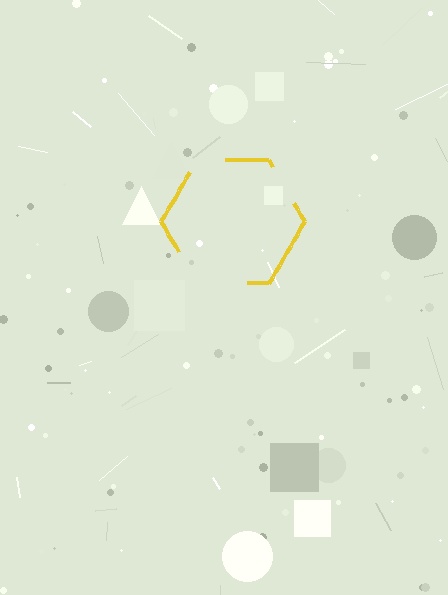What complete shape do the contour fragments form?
The contour fragments form a hexagon.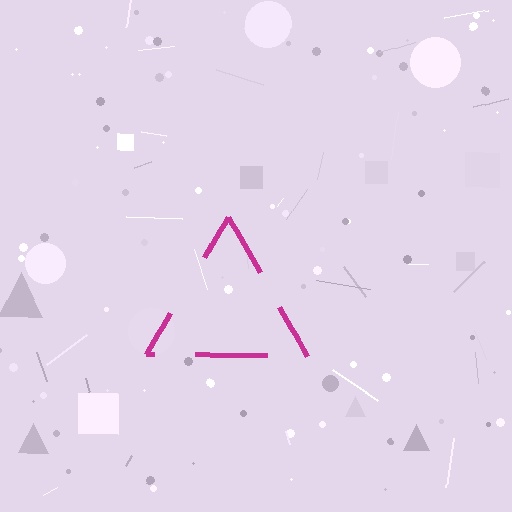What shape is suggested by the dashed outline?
The dashed outline suggests a triangle.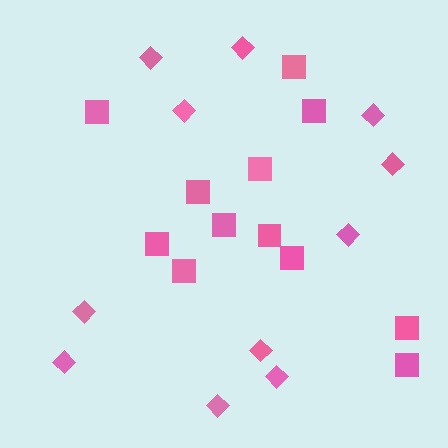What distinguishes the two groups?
There are 2 groups: one group of squares (12) and one group of diamonds (11).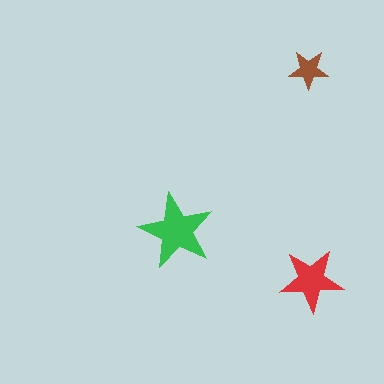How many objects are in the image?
There are 3 objects in the image.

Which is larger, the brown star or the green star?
The green one.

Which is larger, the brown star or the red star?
The red one.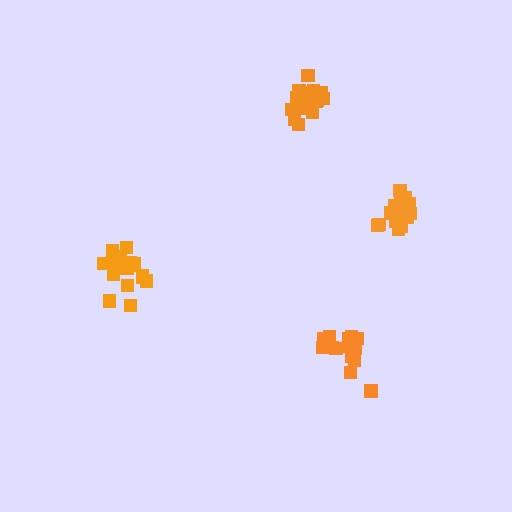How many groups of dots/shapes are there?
There are 4 groups.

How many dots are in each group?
Group 1: 15 dots, Group 2: 17 dots, Group 3: 21 dots, Group 4: 17 dots (70 total).